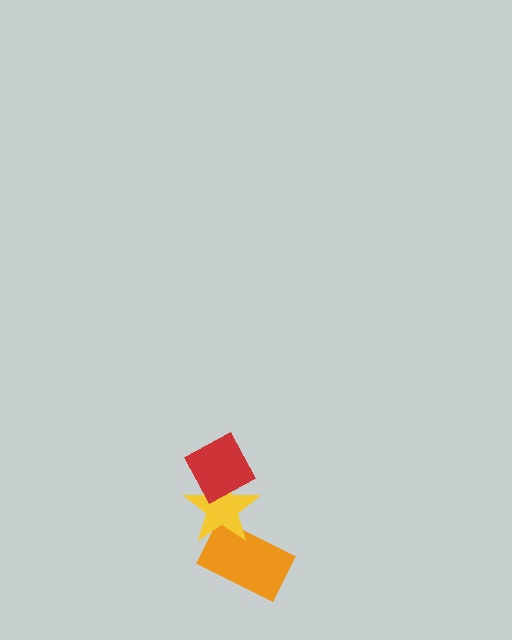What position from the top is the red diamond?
The red diamond is 1st from the top.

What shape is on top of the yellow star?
The red diamond is on top of the yellow star.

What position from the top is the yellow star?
The yellow star is 2nd from the top.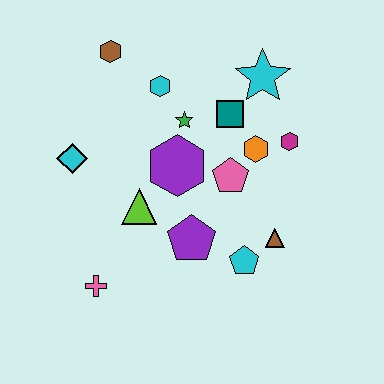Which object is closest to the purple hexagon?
The green star is closest to the purple hexagon.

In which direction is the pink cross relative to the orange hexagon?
The pink cross is to the left of the orange hexagon.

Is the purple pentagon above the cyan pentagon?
Yes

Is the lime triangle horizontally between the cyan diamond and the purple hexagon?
Yes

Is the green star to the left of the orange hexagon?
Yes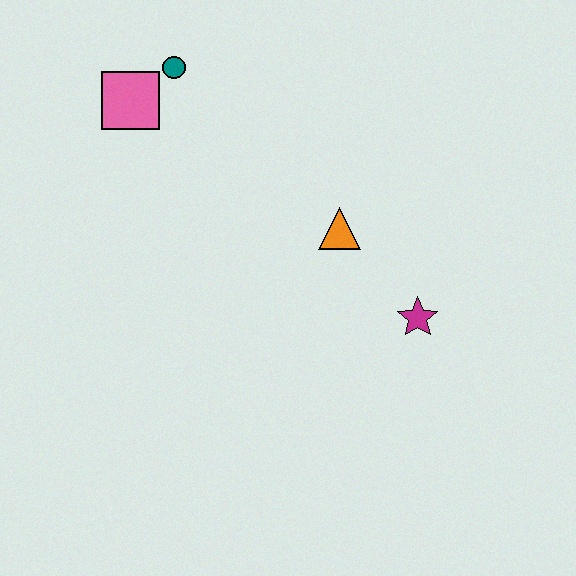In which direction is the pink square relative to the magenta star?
The pink square is to the left of the magenta star.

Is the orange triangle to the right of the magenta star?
No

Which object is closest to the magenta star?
The orange triangle is closest to the magenta star.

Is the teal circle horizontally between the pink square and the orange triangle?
Yes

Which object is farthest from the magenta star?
The pink square is farthest from the magenta star.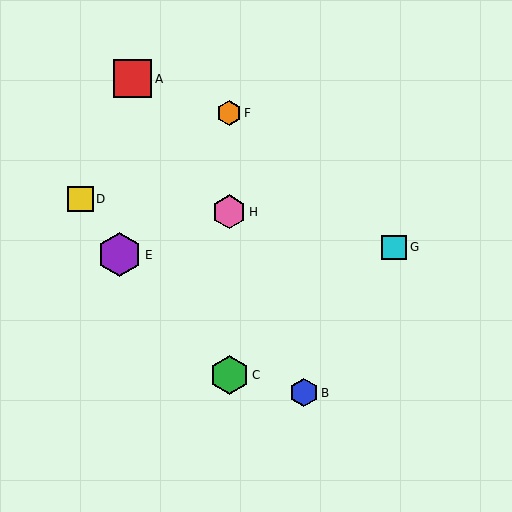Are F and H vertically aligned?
Yes, both are at x≈229.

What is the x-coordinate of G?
Object G is at x≈394.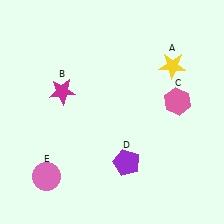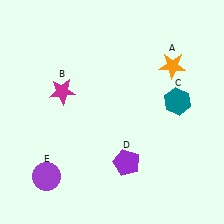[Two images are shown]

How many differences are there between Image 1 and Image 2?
There are 3 differences between the two images.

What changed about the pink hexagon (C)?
In Image 1, C is pink. In Image 2, it changed to teal.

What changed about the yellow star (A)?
In Image 1, A is yellow. In Image 2, it changed to orange.